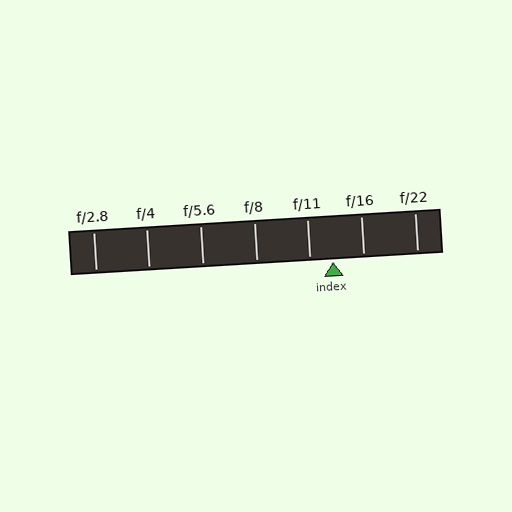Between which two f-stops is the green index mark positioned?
The index mark is between f/11 and f/16.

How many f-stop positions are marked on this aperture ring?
There are 7 f-stop positions marked.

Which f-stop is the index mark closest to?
The index mark is closest to f/11.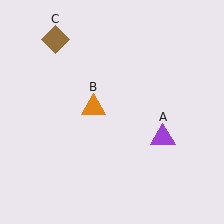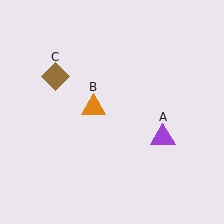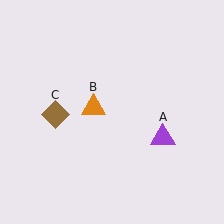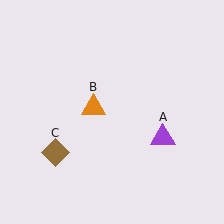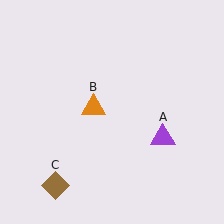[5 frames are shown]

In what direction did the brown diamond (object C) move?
The brown diamond (object C) moved down.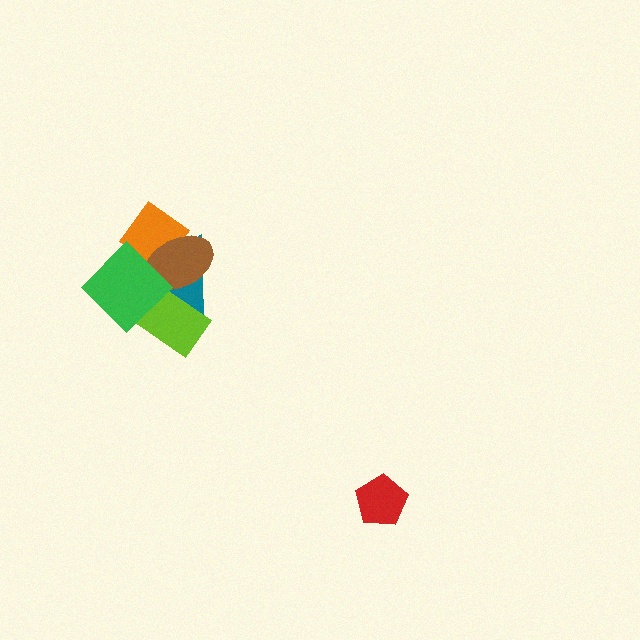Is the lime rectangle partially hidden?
Yes, it is partially covered by another shape.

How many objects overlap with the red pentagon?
0 objects overlap with the red pentagon.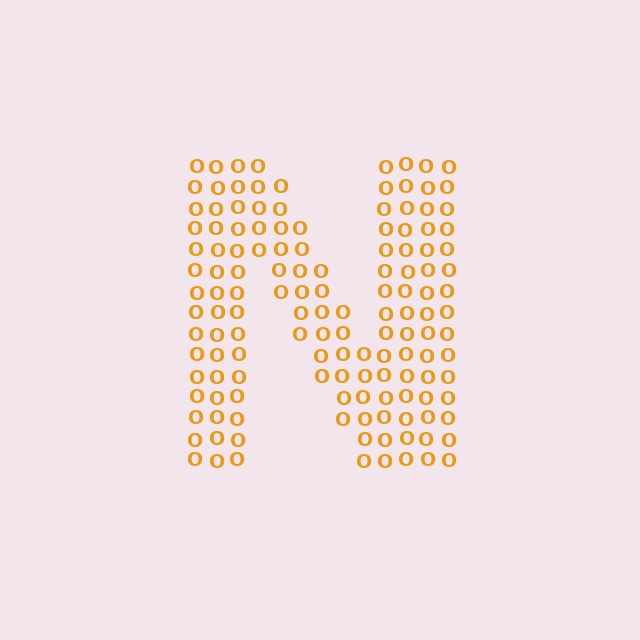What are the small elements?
The small elements are letter O's.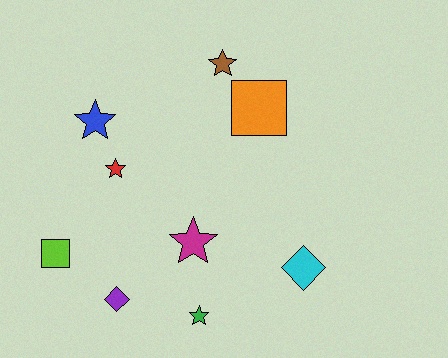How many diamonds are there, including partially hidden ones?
There are 2 diamonds.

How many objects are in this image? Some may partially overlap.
There are 9 objects.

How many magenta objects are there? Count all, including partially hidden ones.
There is 1 magenta object.